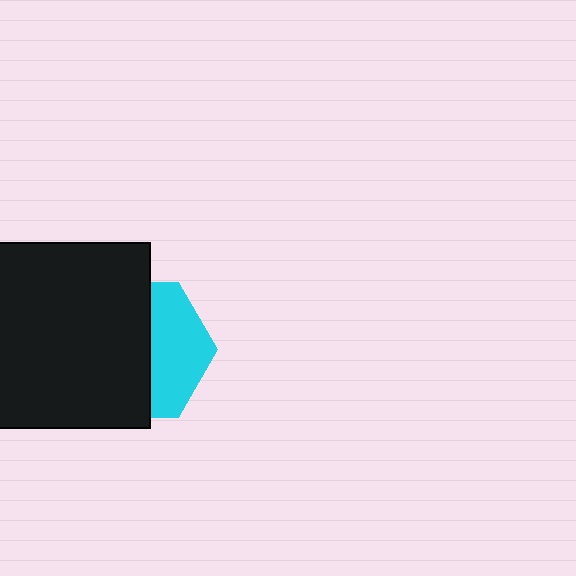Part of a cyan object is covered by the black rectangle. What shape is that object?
It is a hexagon.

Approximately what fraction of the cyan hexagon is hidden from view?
Roughly 60% of the cyan hexagon is hidden behind the black rectangle.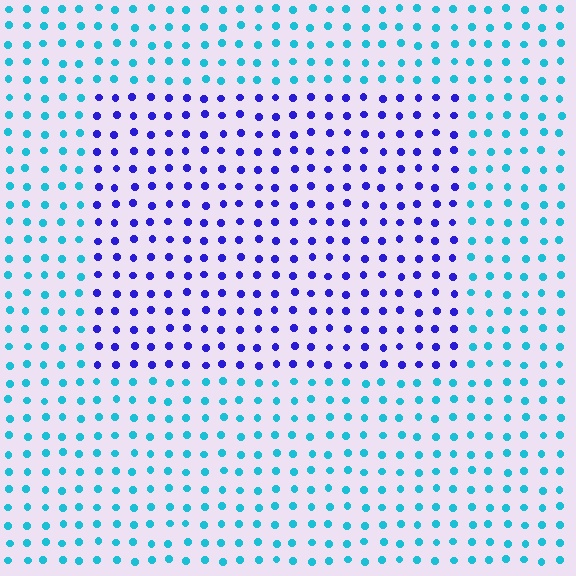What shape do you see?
I see a rectangle.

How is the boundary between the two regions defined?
The boundary is defined purely by a slight shift in hue (about 58 degrees). Spacing, size, and orientation are identical on both sides.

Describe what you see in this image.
The image is filled with small cyan elements in a uniform arrangement. A rectangle-shaped region is visible where the elements are tinted to a slightly different hue, forming a subtle color boundary.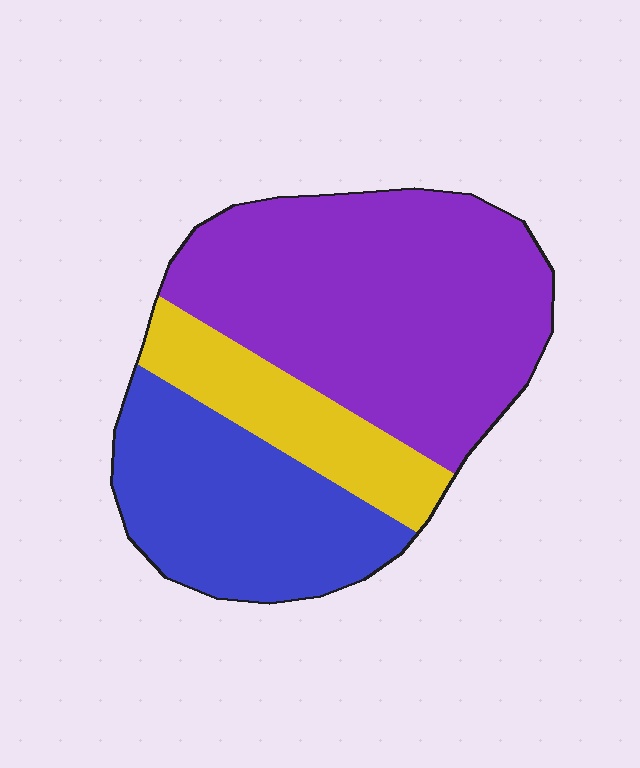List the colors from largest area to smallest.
From largest to smallest: purple, blue, yellow.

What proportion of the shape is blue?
Blue takes up about one third (1/3) of the shape.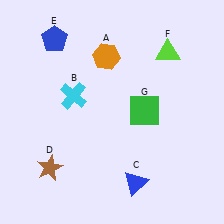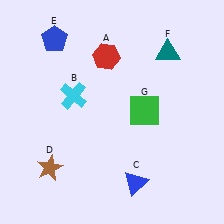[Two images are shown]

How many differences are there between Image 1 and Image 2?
There are 2 differences between the two images.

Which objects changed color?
A changed from orange to red. F changed from lime to teal.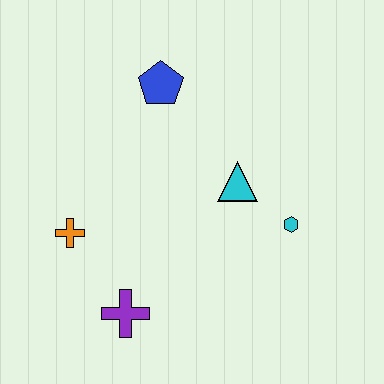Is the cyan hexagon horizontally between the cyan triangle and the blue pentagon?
No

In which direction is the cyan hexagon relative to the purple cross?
The cyan hexagon is to the right of the purple cross.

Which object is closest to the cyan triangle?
The cyan hexagon is closest to the cyan triangle.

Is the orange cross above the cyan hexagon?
No